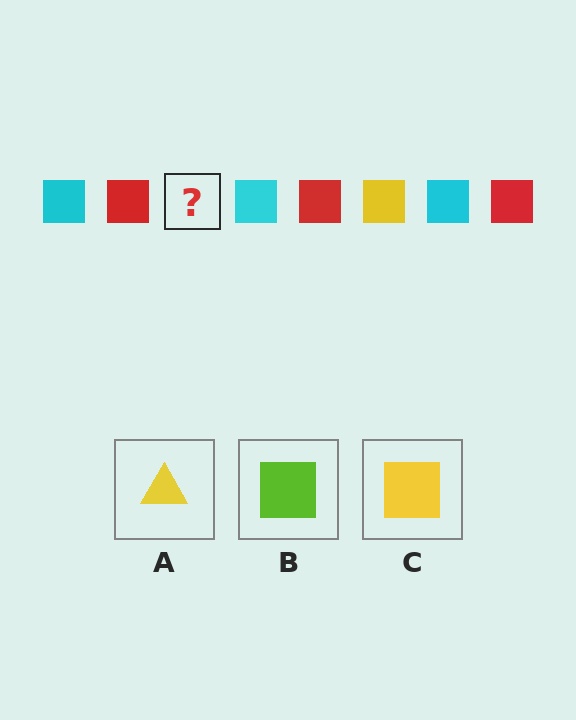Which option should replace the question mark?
Option C.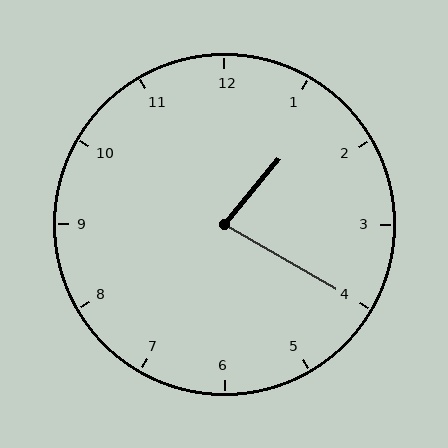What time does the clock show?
1:20.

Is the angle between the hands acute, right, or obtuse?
It is acute.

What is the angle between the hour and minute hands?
Approximately 80 degrees.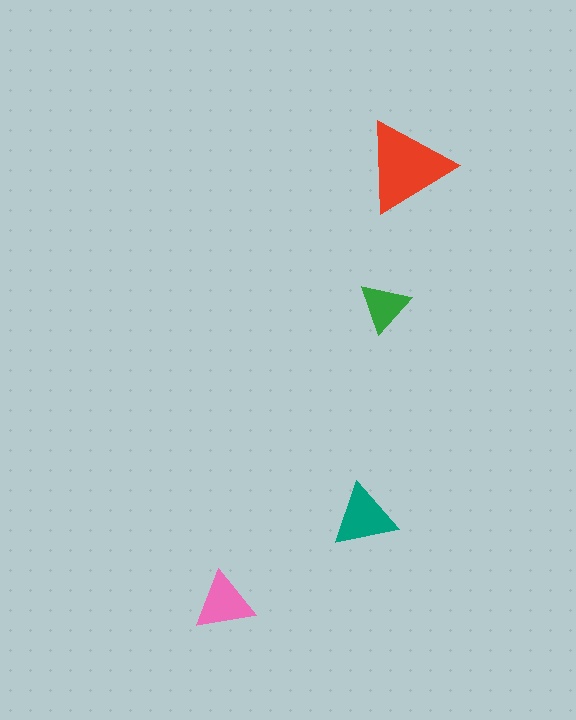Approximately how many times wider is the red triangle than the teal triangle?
About 1.5 times wider.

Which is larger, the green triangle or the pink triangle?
The pink one.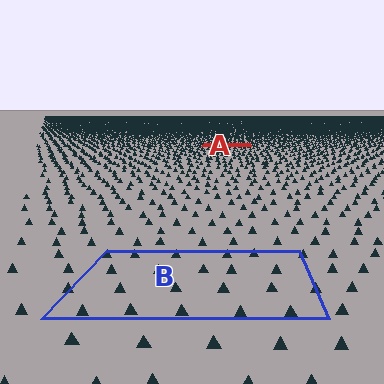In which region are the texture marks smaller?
The texture marks are smaller in region A, because it is farther away.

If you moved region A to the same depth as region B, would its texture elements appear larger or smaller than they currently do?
They would appear larger. At a closer depth, the same texture elements are projected at a bigger on-screen size.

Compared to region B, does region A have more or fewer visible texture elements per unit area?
Region A has more texture elements per unit area — they are packed more densely because it is farther away.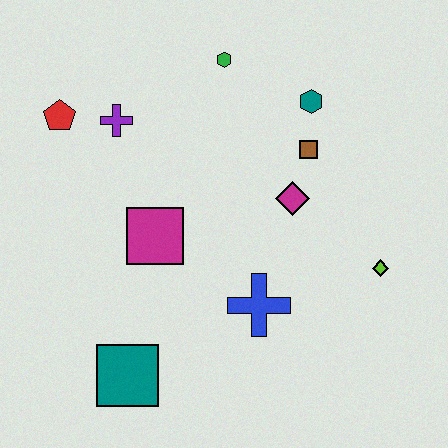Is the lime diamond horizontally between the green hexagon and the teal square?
No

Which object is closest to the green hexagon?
The teal hexagon is closest to the green hexagon.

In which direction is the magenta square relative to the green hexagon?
The magenta square is below the green hexagon.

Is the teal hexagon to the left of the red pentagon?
No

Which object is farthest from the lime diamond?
The red pentagon is farthest from the lime diamond.